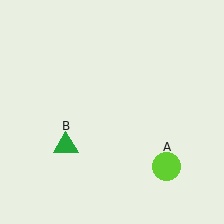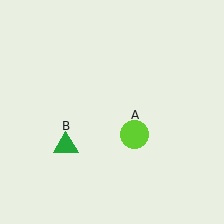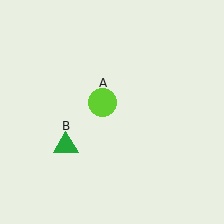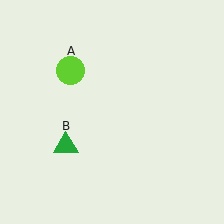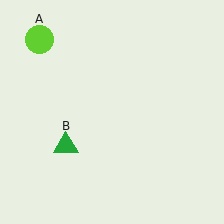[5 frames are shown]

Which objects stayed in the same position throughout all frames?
Green triangle (object B) remained stationary.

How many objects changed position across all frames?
1 object changed position: lime circle (object A).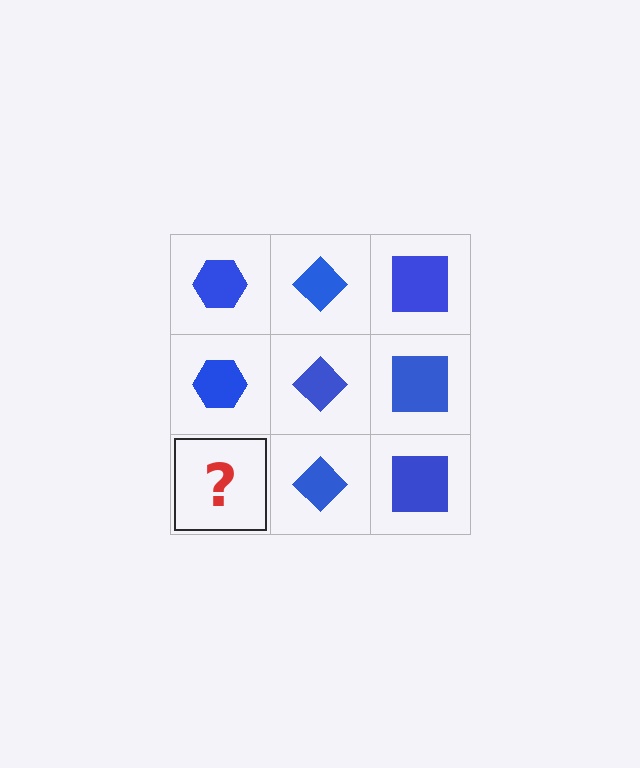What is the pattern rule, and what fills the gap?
The rule is that each column has a consistent shape. The gap should be filled with a blue hexagon.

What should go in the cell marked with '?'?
The missing cell should contain a blue hexagon.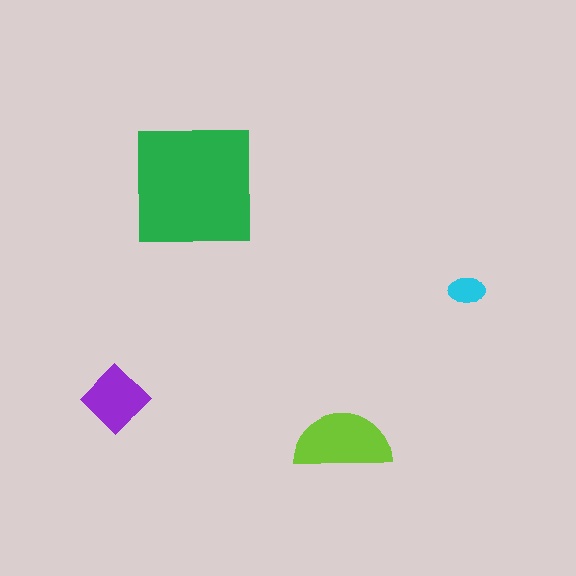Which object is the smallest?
The cyan ellipse.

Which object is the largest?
The green square.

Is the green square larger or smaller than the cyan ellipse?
Larger.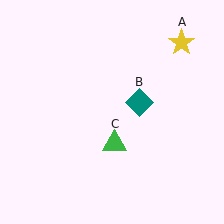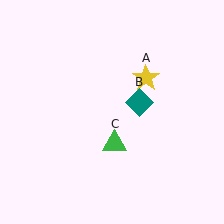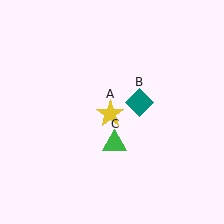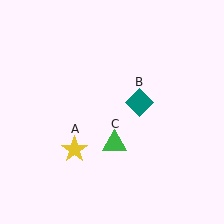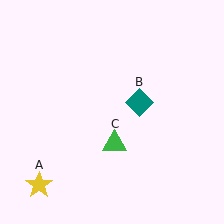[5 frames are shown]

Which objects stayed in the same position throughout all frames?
Teal diamond (object B) and green triangle (object C) remained stationary.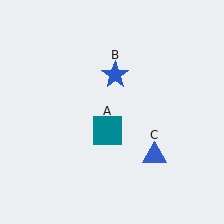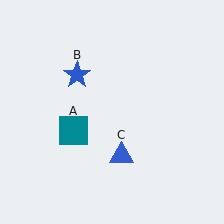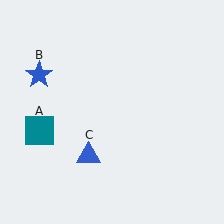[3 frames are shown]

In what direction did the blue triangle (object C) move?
The blue triangle (object C) moved left.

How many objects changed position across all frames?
3 objects changed position: teal square (object A), blue star (object B), blue triangle (object C).